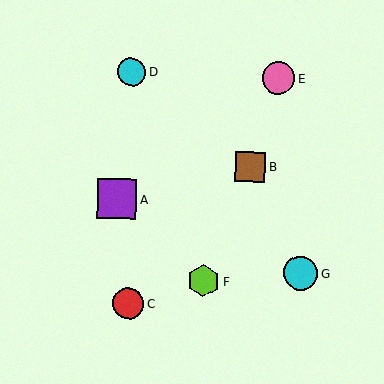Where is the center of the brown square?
The center of the brown square is at (251, 167).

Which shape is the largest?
The purple square (labeled A) is the largest.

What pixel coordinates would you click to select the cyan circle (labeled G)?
Click at (301, 273) to select the cyan circle G.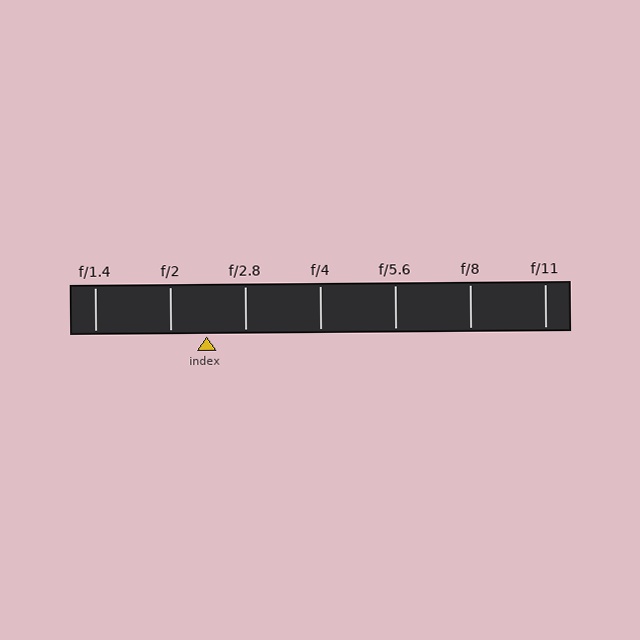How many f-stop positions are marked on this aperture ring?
There are 7 f-stop positions marked.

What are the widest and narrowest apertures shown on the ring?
The widest aperture shown is f/1.4 and the narrowest is f/11.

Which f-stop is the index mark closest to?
The index mark is closest to f/2.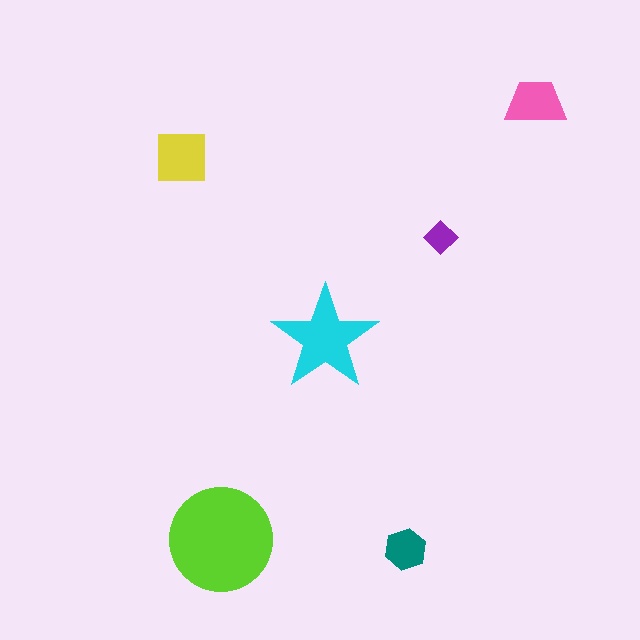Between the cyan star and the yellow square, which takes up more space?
The cyan star.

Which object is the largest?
The lime circle.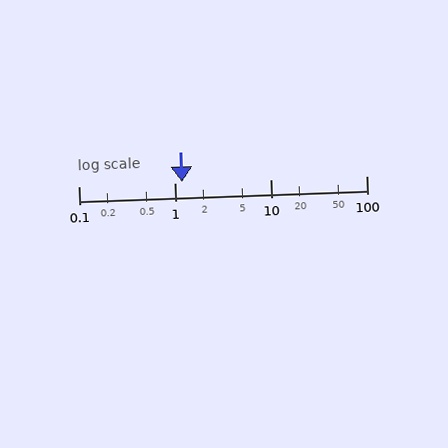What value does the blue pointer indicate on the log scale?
The pointer indicates approximately 1.2.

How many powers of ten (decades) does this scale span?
The scale spans 3 decades, from 0.1 to 100.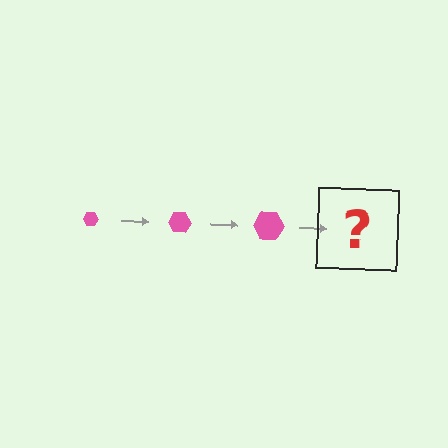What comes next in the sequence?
The next element should be a pink hexagon, larger than the previous one.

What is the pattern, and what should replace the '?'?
The pattern is that the hexagon gets progressively larger each step. The '?' should be a pink hexagon, larger than the previous one.